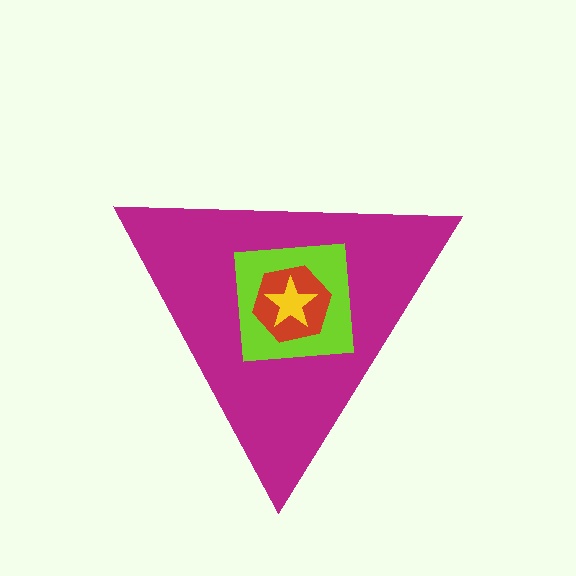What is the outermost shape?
The magenta triangle.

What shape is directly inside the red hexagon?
The yellow star.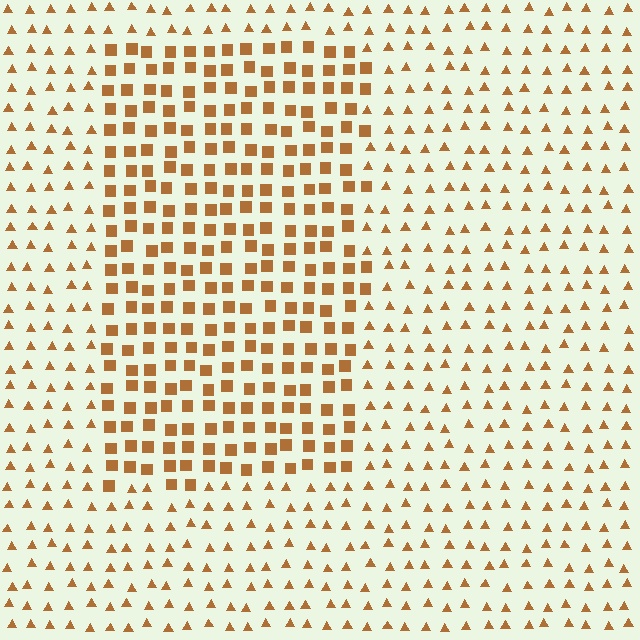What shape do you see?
I see a rectangle.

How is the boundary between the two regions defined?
The boundary is defined by a change in element shape: squares inside vs. triangles outside. All elements share the same color and spacing.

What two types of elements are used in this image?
The image uses squares inside the rectangle region and triangles outside it.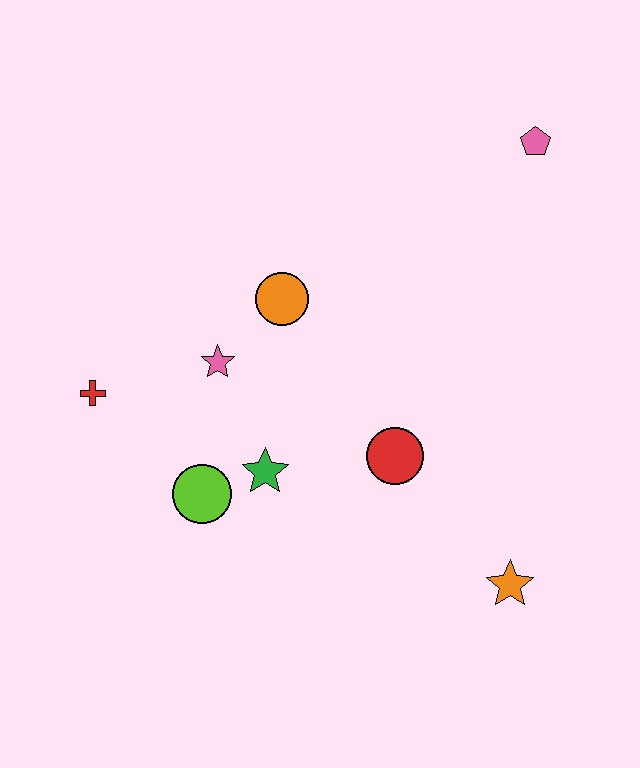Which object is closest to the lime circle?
The green star is closest to the lime circle.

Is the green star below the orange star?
No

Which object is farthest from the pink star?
The pink pentagon is farthest from the pink star.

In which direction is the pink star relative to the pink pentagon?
The pink star is to the left of the pink pentagon.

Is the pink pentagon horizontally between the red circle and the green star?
No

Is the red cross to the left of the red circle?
Yes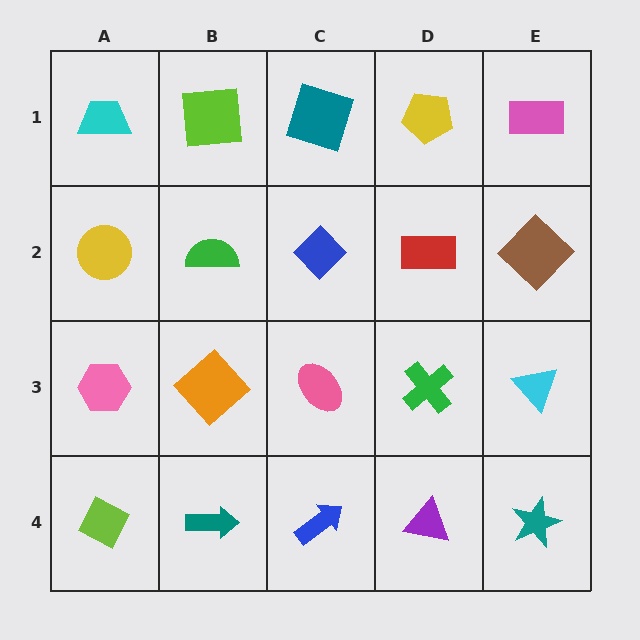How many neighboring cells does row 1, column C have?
3.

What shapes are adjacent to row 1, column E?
A brown diamond (row 2, column E), a yellow pentagon (row 1, column D).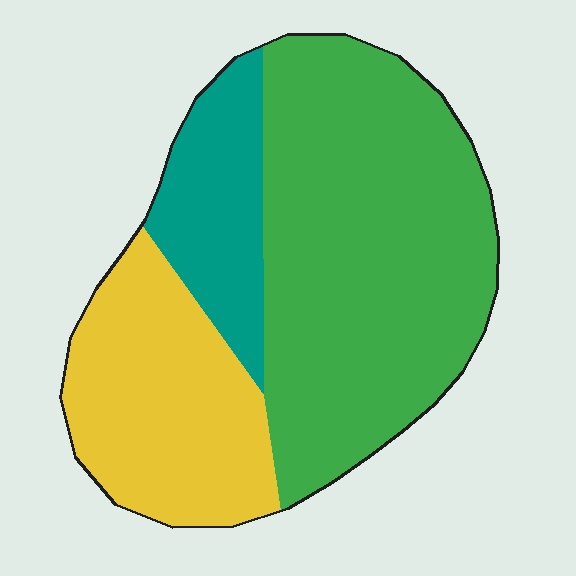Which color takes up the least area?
Teal, at roughly 15%.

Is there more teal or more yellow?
Yellow.